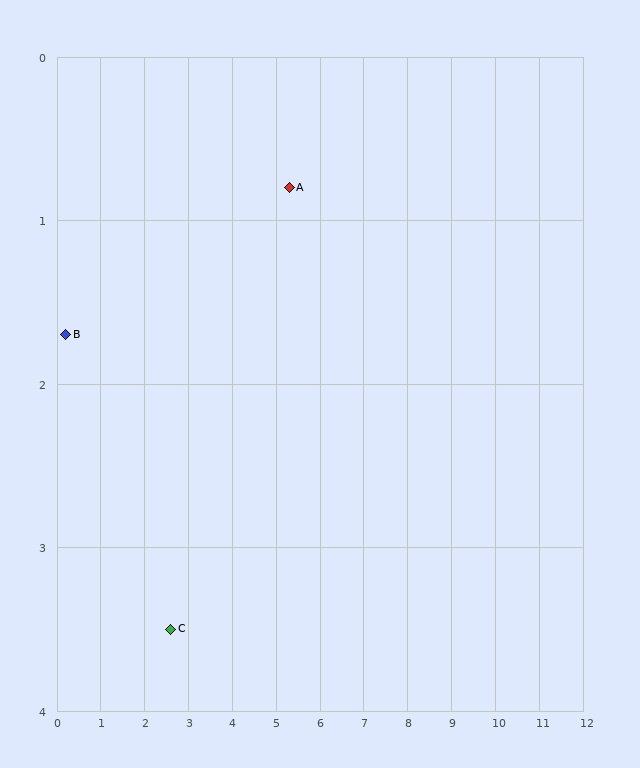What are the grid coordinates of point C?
Point C is at approximately (2.6, 3.5).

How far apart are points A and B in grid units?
Points A and B are about 5.2 grid units apart.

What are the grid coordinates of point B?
Point B is at approximately (0.2, 1.7).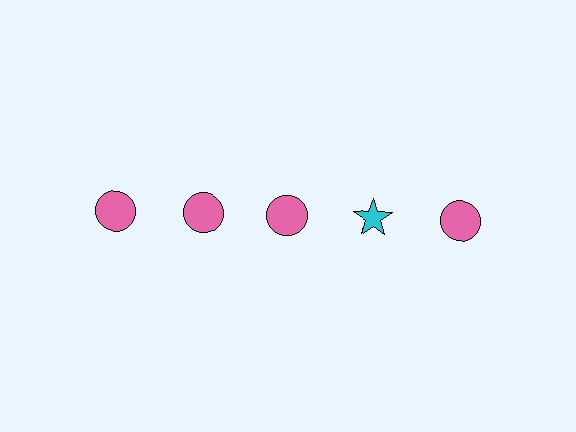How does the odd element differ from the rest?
It differs in both color (cyan instead of pink) and shape (star instead of circle).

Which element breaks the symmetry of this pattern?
The cyan star in the top row, second from right column breaks the symmetry. All other shapes are pink circles.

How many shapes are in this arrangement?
There are 5 shapes arranged in a grid pattern.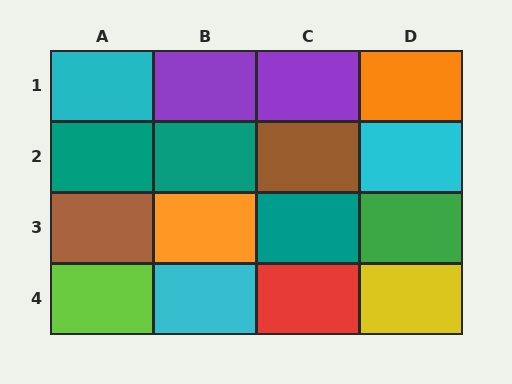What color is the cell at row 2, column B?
Teal.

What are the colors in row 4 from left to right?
Lime, cyan, red, yellow.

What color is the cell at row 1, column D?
Orange.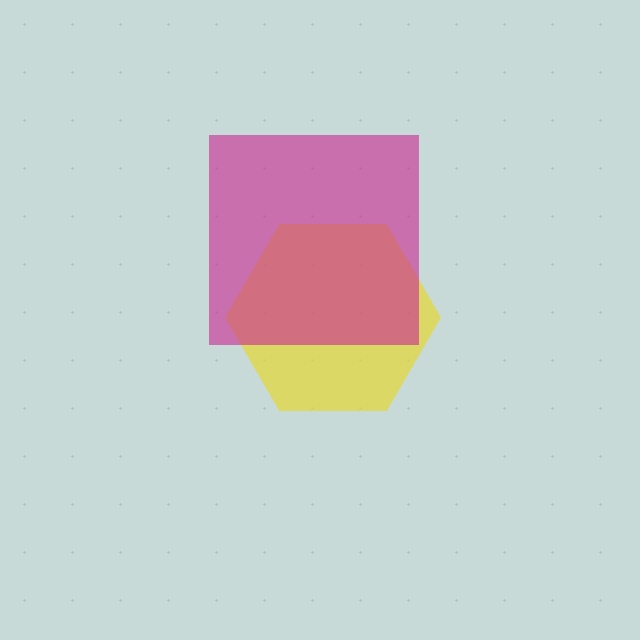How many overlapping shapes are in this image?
There are 2 overlapping shapes in the image.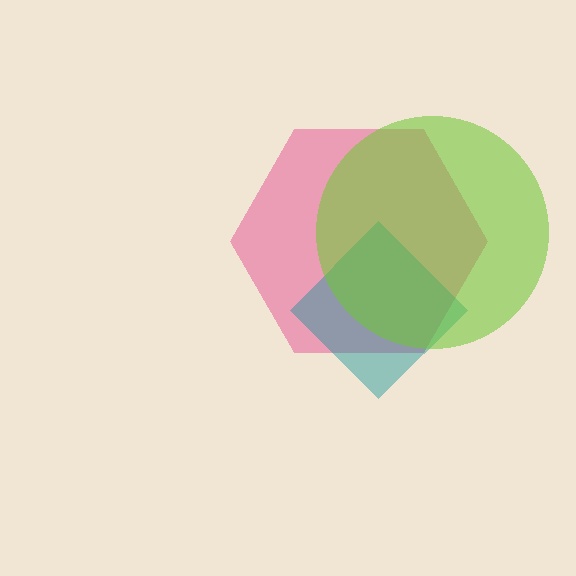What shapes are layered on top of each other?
The layered shapes are: a pink hexagon, a teal diamond, a lime circle.